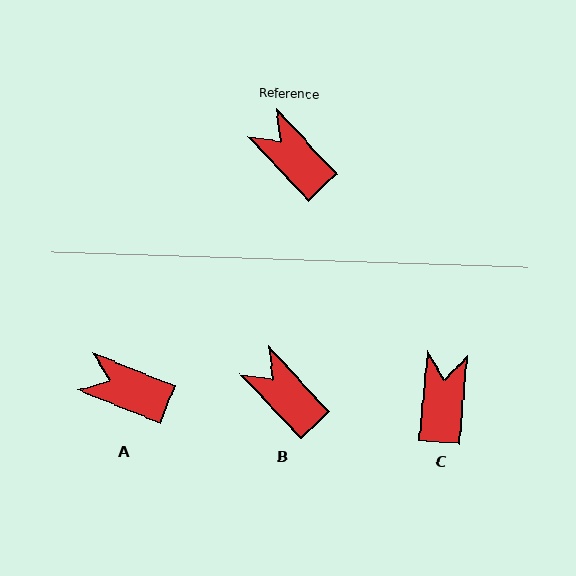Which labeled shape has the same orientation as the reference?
B.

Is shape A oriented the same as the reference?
No, it is off by about 25 degrees.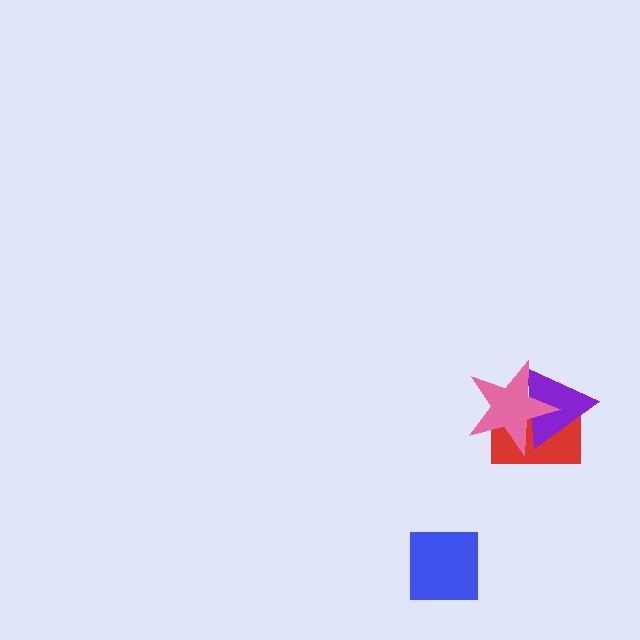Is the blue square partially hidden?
No, no other shape covers it.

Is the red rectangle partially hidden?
Yes, it is partially covered by another shape.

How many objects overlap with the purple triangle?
2 objects overlap with the purple triangle.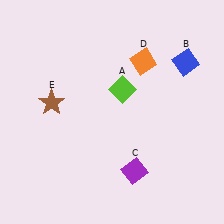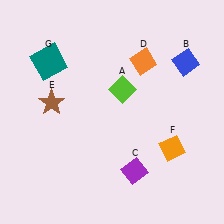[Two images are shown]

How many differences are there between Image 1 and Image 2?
There are 2 differences between the two images.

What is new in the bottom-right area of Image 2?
An orange diamond (F) was added in the bottom-right area of Image 2.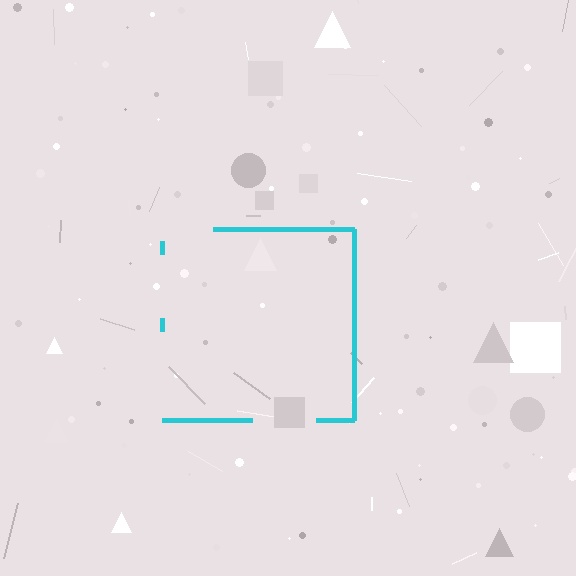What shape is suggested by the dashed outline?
The dashed outline suggests a square.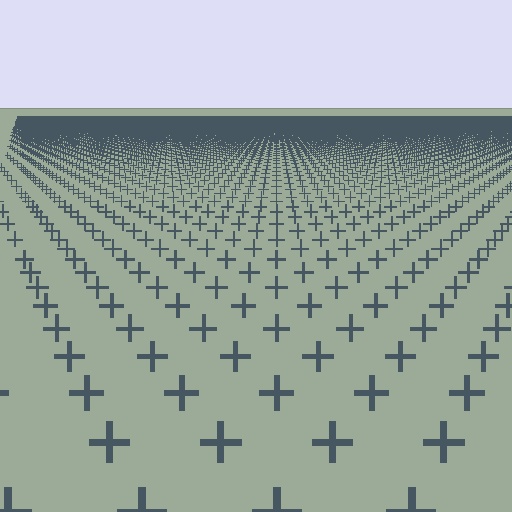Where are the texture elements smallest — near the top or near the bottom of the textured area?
Near the top.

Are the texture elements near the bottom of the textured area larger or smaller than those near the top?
Larger. Near the bottom, elements are closer to the viewer and appear at a bigger on-screen size.